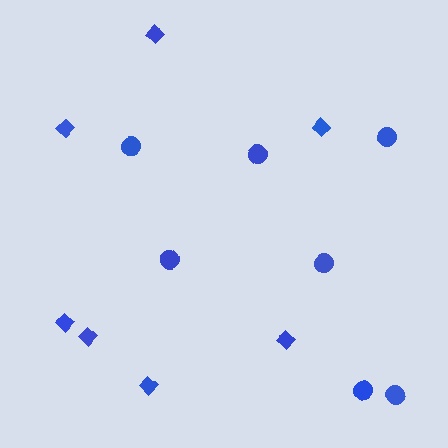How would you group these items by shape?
There are 2 groups: one group of circles (7) and one group of diamonds (7).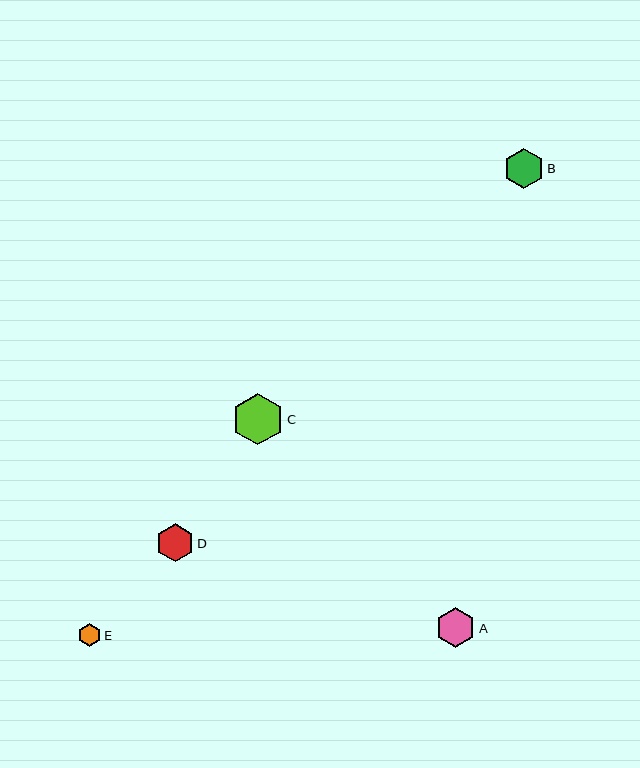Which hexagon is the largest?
Hexagon C is the largest with a size of approximately 51 pixels.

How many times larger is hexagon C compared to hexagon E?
Hexagon C is approximately 2.3 times the size of hexagon E.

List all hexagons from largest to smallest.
From largest to smallest: C, A, B, D, E.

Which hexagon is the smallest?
Hexagon E is the smallest with a size of approximately 23 pixels.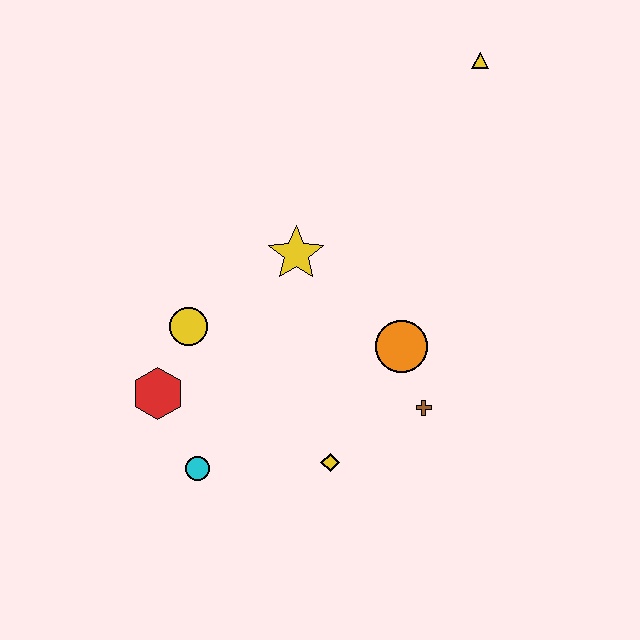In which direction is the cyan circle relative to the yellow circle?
The cyan circle is below the yellow circle.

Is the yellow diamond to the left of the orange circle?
Yes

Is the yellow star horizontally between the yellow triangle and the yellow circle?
Yes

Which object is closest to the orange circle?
The brown cross is closest to the orange circle.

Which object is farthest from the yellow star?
The yellow triangle is farthest from the yellow star.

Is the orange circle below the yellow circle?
Yes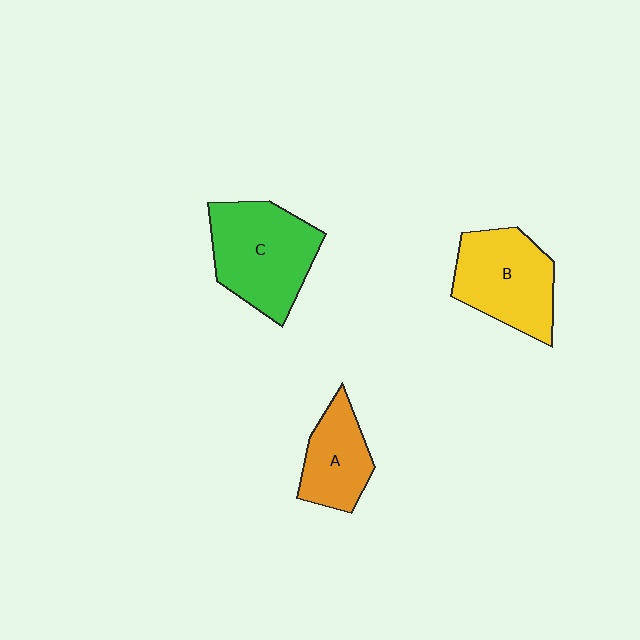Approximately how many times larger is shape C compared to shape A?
Approximately 1.6 times.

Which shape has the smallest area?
Shape A (orange).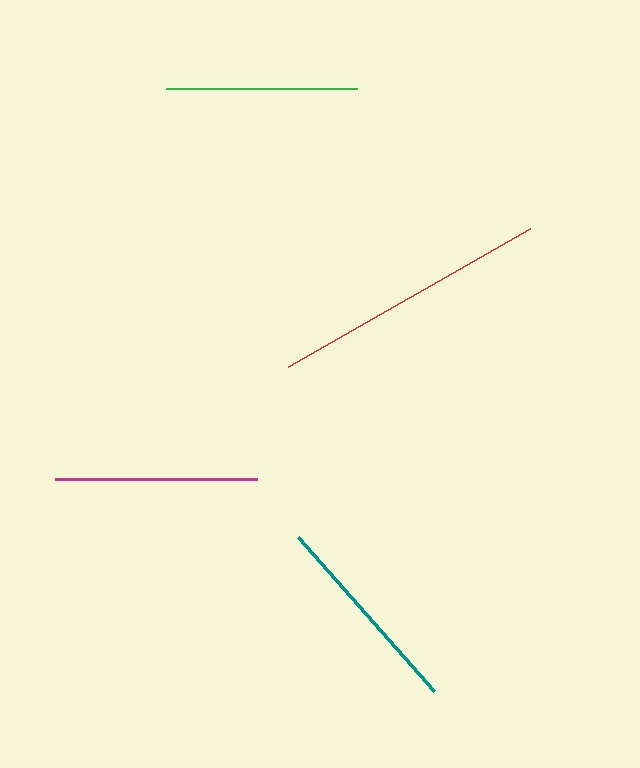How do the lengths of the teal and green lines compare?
The teal and green lines are approximately the same length.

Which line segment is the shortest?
The green line is the shortest at approximately 191 pixels.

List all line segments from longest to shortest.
From longest to shortest: red, teal, magenta, green.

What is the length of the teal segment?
The teal segment is approximately 205 pixels long.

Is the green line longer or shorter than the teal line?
The teal line is longer than the green line.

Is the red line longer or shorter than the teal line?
The red line is longer than the teal line.